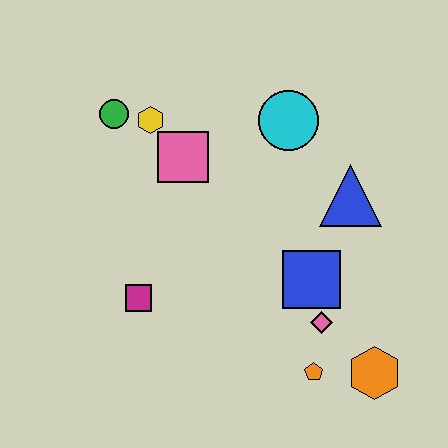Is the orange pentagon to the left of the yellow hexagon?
No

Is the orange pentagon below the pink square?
Yes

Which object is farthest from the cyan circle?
The orange hexagon is farthest from the cyan circle.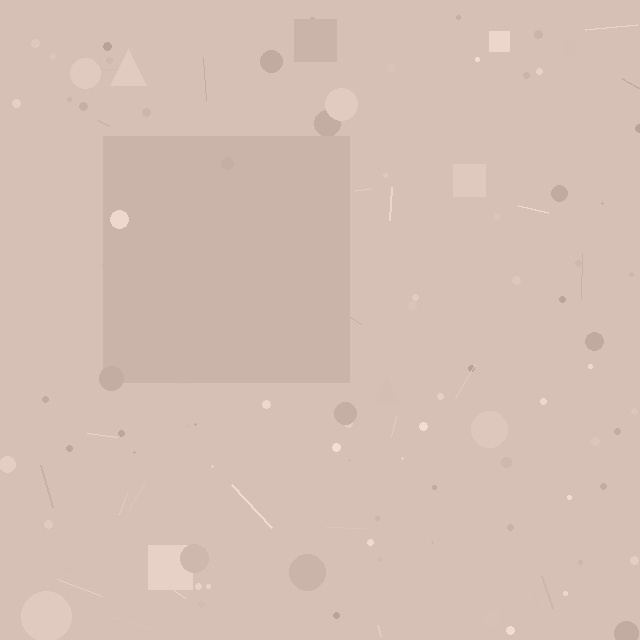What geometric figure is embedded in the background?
A square is embedded in the background.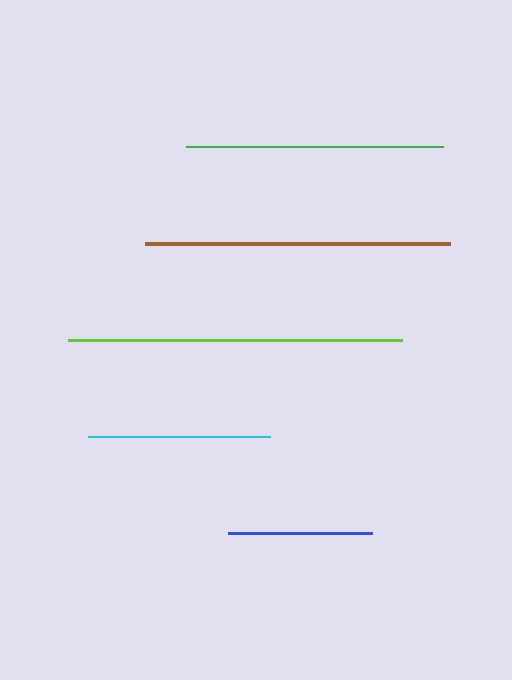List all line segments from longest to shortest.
From longest to shortest: lime, brown, green, cyan, blue.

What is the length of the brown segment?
The brown segment is approximately 305 pixels long.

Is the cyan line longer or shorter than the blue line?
The cyan line is longer than the blue line.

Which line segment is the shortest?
The blue line is the shortest at approximately 144 pixels.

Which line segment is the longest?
The lime line is the longest at approximately 334 pixels.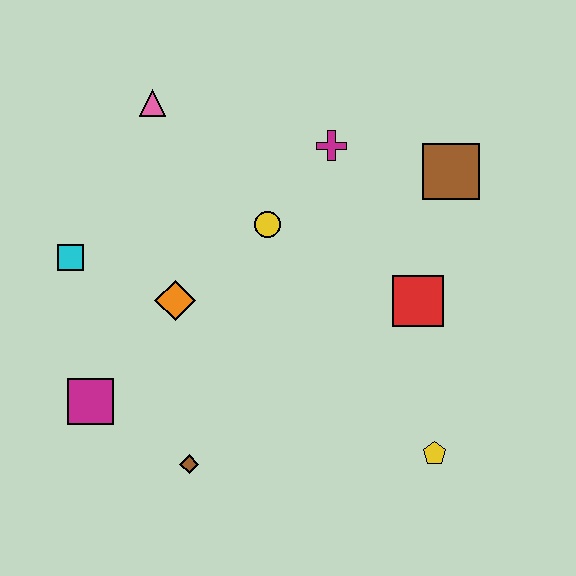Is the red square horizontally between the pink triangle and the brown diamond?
No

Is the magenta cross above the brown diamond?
Yes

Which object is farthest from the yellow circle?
The yellow pentagon is farthest from the yellow circle.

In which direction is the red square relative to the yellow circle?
The red square is to the right of the yellow circle.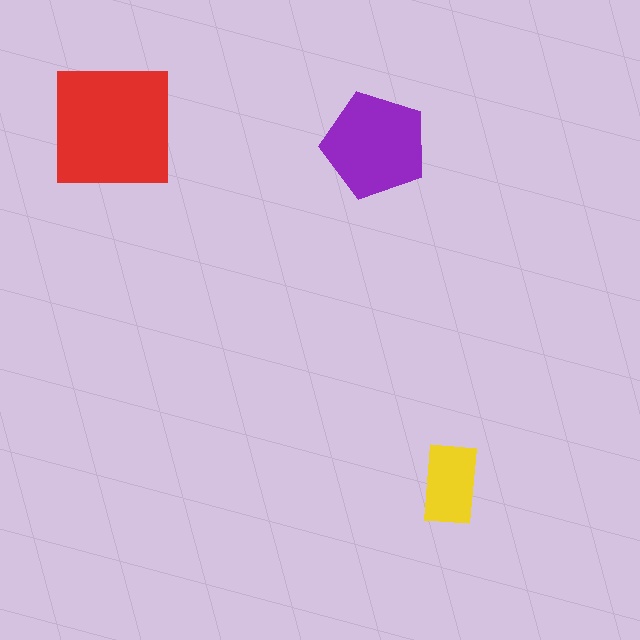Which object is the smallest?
The yellow rectangle.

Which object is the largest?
The red square.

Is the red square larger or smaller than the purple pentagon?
Larger.